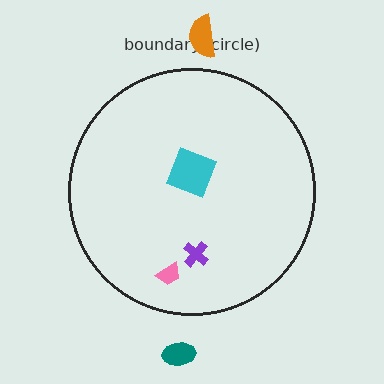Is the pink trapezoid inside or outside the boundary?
Inside.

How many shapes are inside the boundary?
3 inside, 2 outside.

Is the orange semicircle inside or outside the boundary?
Outside.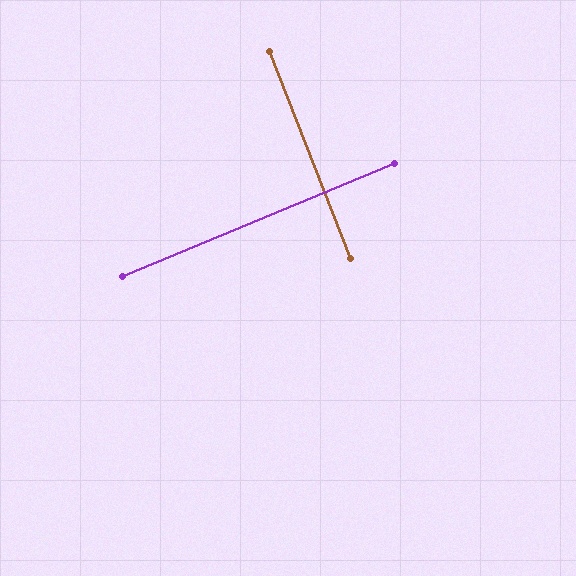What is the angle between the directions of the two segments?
Approximately 89 degrees.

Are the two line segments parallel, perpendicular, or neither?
Perpendicular — they meet at approximately 89°.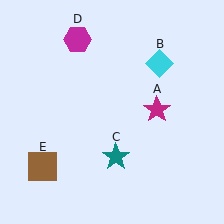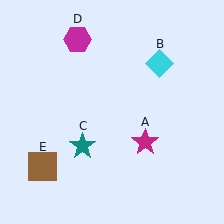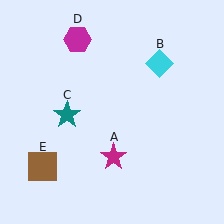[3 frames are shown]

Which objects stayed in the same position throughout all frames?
Cyan diamond (object B) and magenta hexagon (object D) and brown square (object E) remained stationary.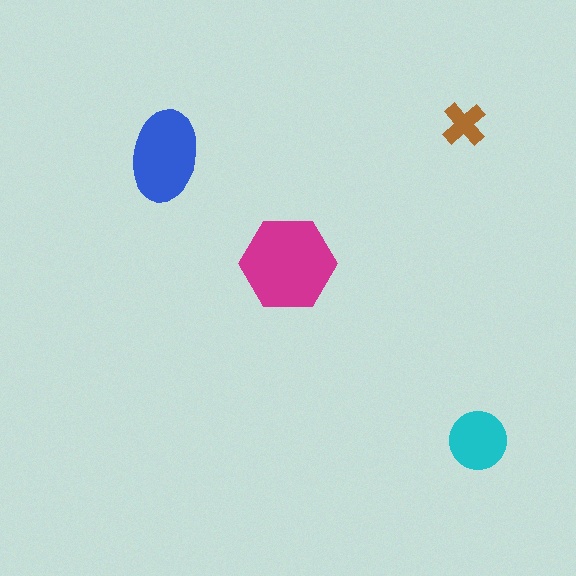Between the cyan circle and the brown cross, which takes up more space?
The cyan circle.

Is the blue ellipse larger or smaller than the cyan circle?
Larger.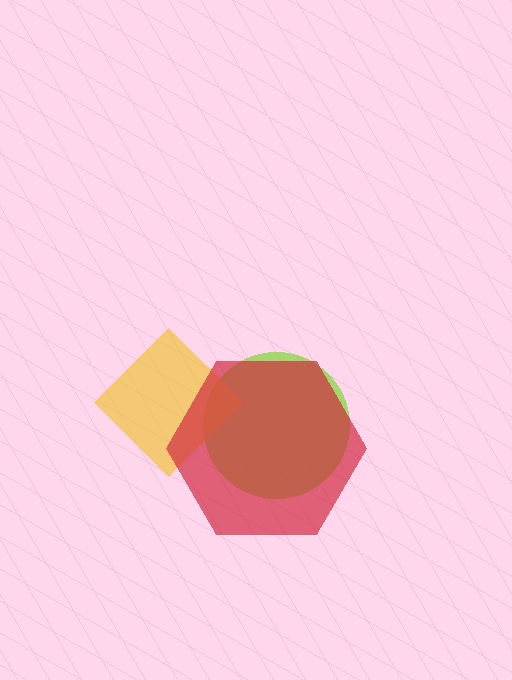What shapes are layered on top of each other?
The layered shapes are: a lime circle, a yellow diamond, a red hexagon.